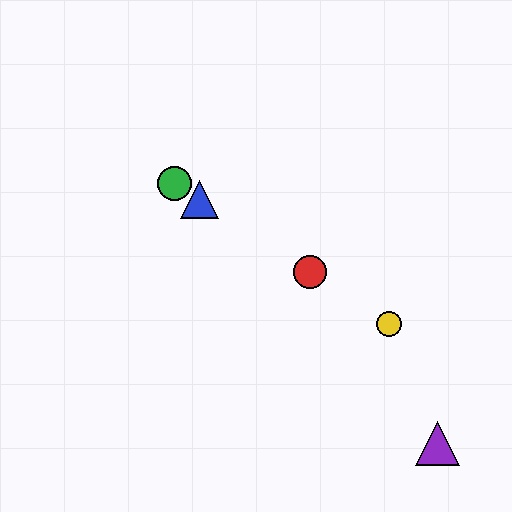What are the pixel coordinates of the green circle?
The green circle is at (175, 183).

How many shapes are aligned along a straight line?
4 shapes (the red circle, the blue triangle, the green circle, the yellow circle) are aligned along a straight line.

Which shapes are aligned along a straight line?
The red circle, the blue triangle, the green circle, the yellow circle are aligned along a straight line.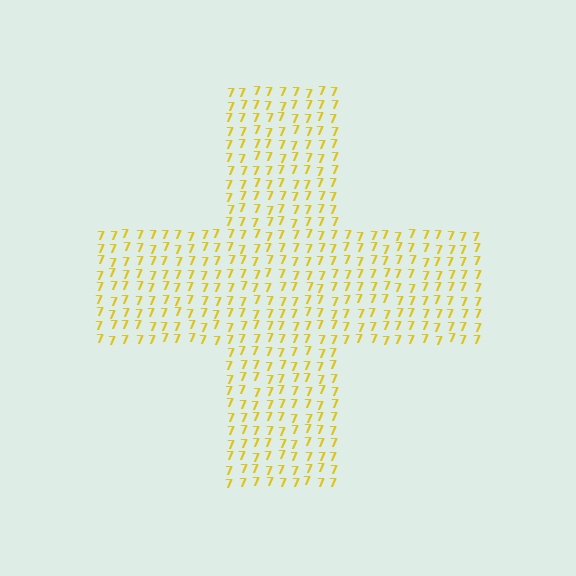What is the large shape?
The large shape is a cross.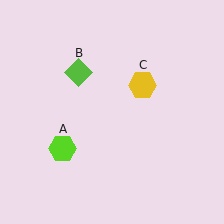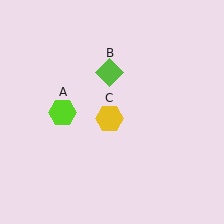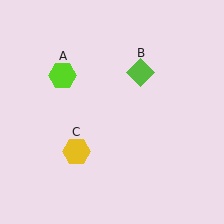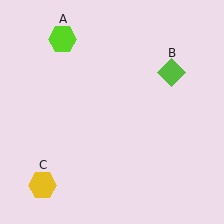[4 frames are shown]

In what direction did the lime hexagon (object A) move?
The lime hexagon (object A) moved up.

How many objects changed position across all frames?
3 objects changed position: lime hexagon (object A), lime diamond (object B), yellow hexagon (object C).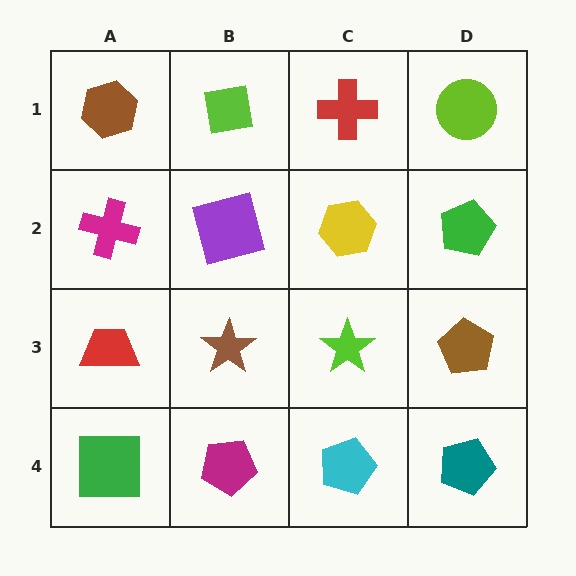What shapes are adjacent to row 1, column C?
A yellow hexagon (row 2, column C), a lime square (row 1, column B), a lime circle (row 1, column D).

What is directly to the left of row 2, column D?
A yellow hexagon.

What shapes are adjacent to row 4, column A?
A red trapezoid (row 3, column A), a magenta pentagon (row 4, column B).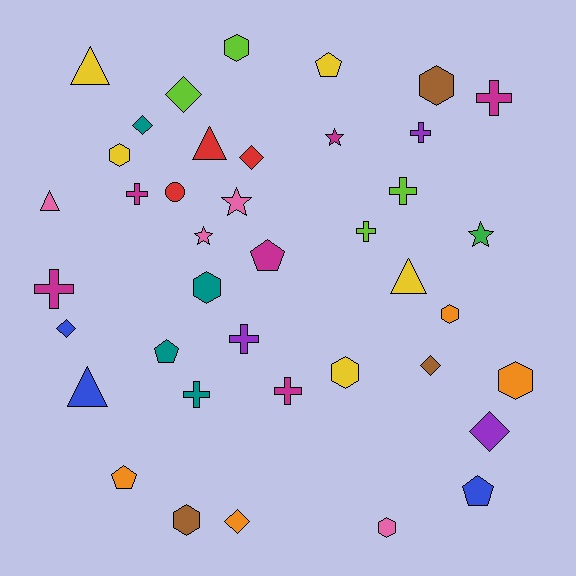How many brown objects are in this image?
There are 3 brown objects.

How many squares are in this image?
There are no squares.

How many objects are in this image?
There are 40 objects.